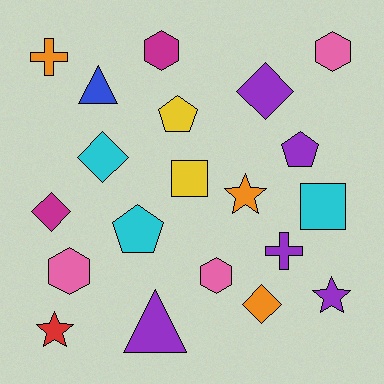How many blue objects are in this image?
There is 1 blue object.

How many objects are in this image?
There are 20 objects.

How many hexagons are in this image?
There are 4 hexagons.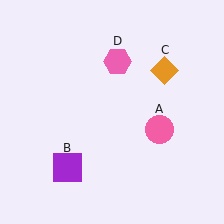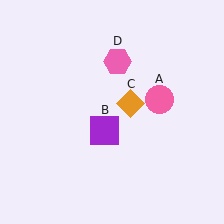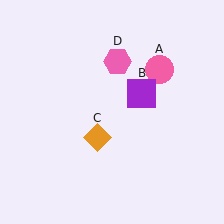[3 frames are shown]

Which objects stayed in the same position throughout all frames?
Pink hexagon (object D) remained stationary.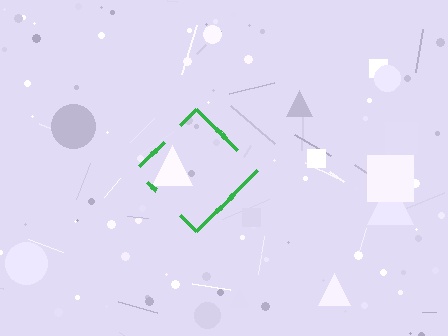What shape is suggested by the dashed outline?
The dashed outline suggests a diamond.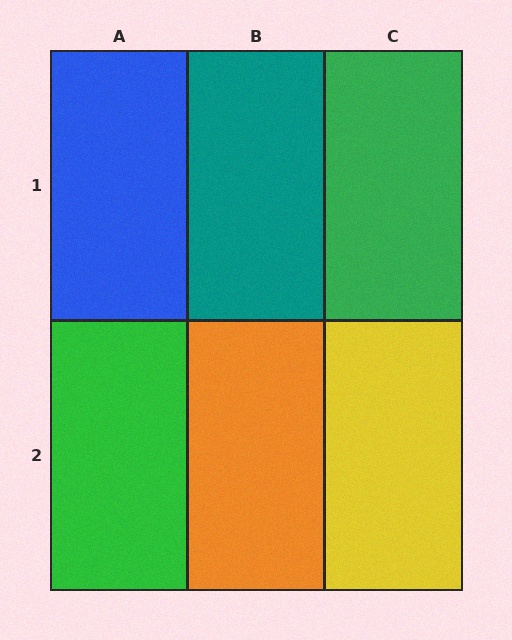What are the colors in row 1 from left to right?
Blue, teal, green.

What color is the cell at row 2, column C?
Yellow.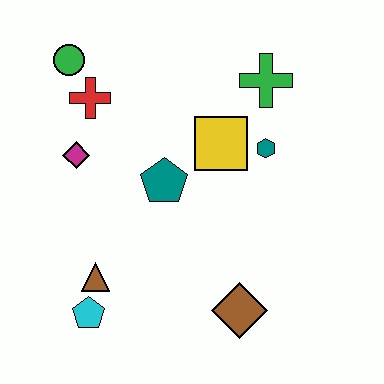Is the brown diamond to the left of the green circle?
No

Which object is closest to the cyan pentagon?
The brown triangle is closest to the cyan pentagon.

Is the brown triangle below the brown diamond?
No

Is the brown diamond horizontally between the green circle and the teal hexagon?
Yes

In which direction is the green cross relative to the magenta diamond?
The green cross is to the right of the magenta diamond.